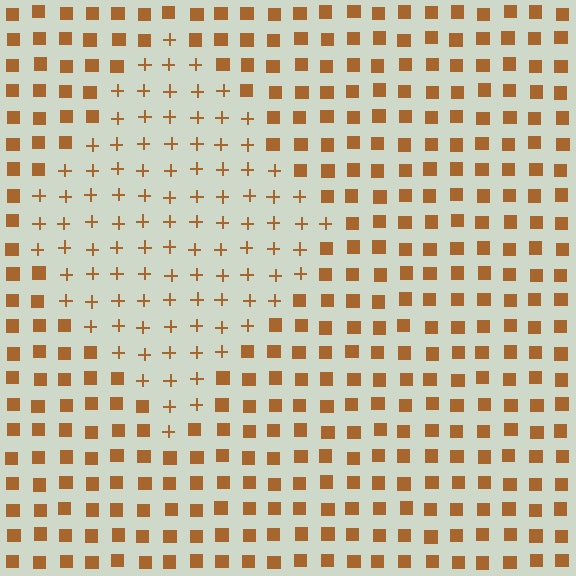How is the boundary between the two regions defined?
The boundary is defined by a change in element shape: plus signs inside vs. squares outside. All elements share the same color and spacing.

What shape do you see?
I see a diamond.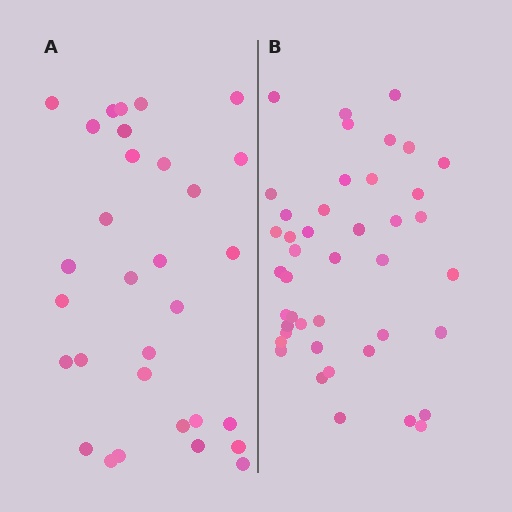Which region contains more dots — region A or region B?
Region B (the right region) has more dots.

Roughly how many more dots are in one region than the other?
Region B has roughly 12 or so more dots than region A.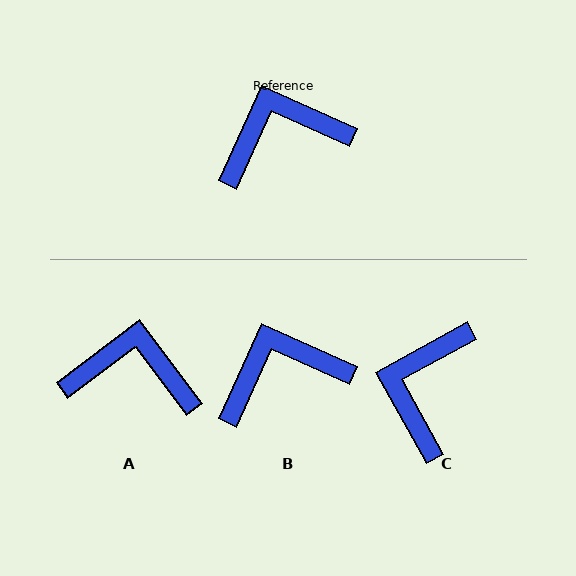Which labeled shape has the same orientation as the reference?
B.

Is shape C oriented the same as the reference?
No, it is off by about 53 degrees.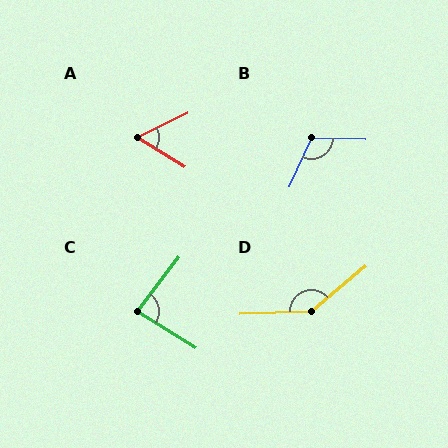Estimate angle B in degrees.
Approximately 113 degrees.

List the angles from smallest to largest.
A (58°), C (85°), B (113°), D (142°).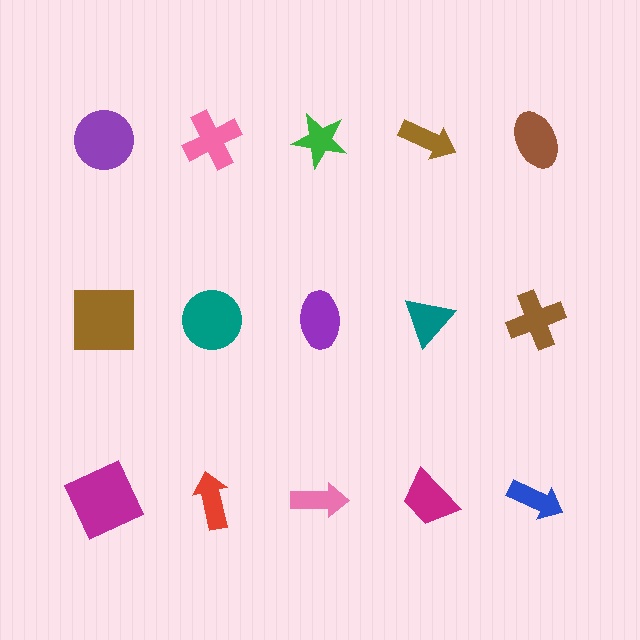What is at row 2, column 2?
A teal circle.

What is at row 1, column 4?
A brown arrow.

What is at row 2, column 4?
A teal triangle.